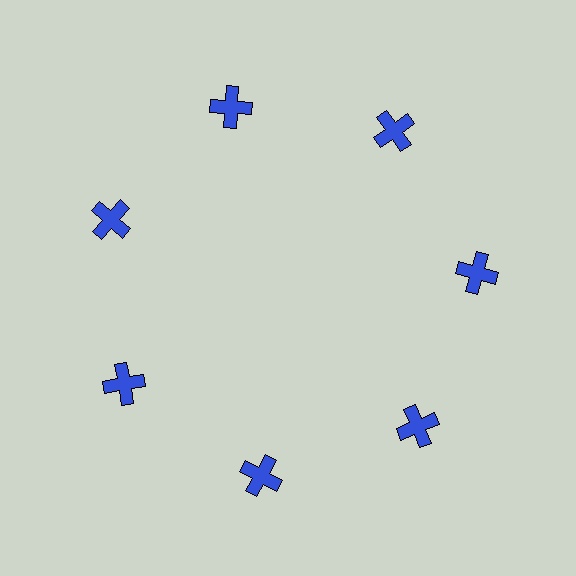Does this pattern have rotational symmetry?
Yes, this pattern has 7-fold rotational symmetry. It looks the same after rotating 51 degrees around the center.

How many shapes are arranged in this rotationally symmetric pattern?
There are 7 shapes, arranged in 7 groups of 1.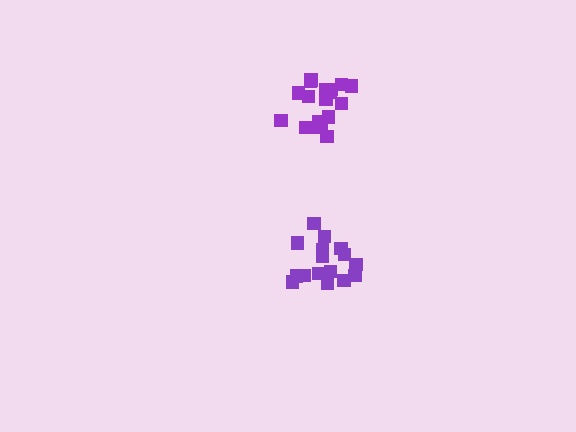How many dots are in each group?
Group 1: 18 dots, Group 2: 16 dots (34 total).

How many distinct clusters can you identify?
There are 2 distinct clusters.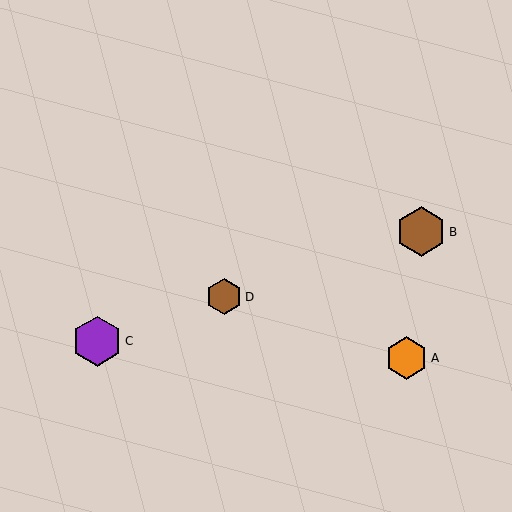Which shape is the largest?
The purple hexagon (labeled C) is the largest.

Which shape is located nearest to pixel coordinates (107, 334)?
The purple hexagon (labeled C) at (97, 341) is nearest to that location.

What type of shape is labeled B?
Shape B is a brown hexagon.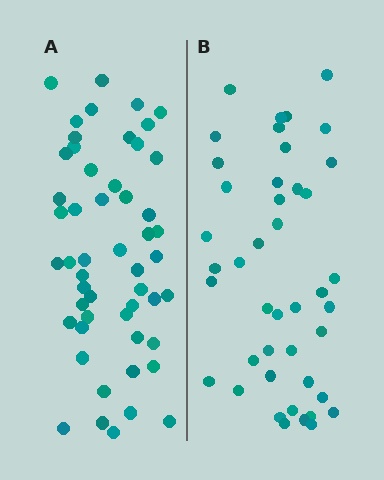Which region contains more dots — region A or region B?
Region A (the left region) has more dots.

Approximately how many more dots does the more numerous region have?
Region A has roughly 8 or so more dots than region B.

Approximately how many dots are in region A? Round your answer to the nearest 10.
About 50 dots. (The exact count is 52, which rounds to 50.)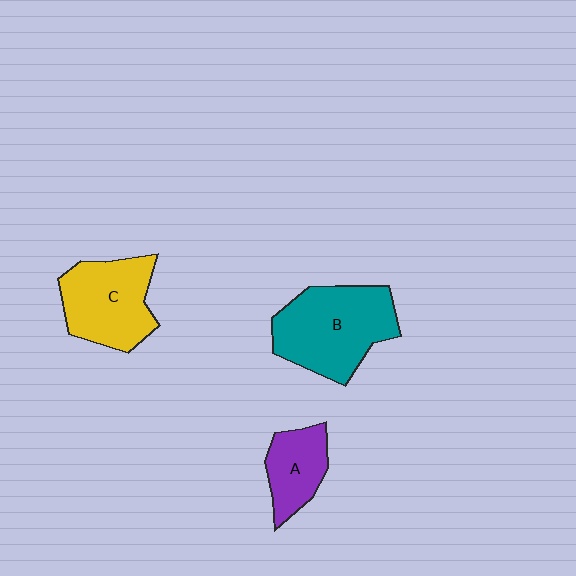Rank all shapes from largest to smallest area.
From largest to smallest: B (teal), C (yellow), A (purple).